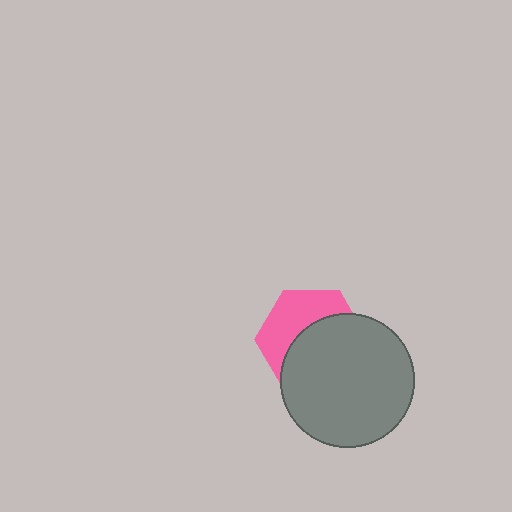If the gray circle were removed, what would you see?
You would see the complete pink hexagon.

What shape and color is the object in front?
The object in front is a gray circle.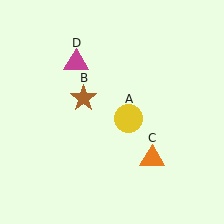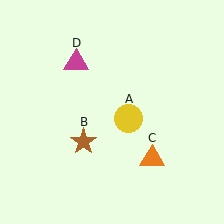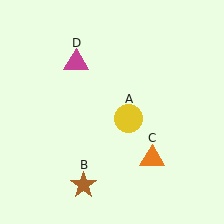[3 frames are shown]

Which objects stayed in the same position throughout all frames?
Yellow circle (object A) and orange triangle (object C) and magenta triangle (object D) remained stationary.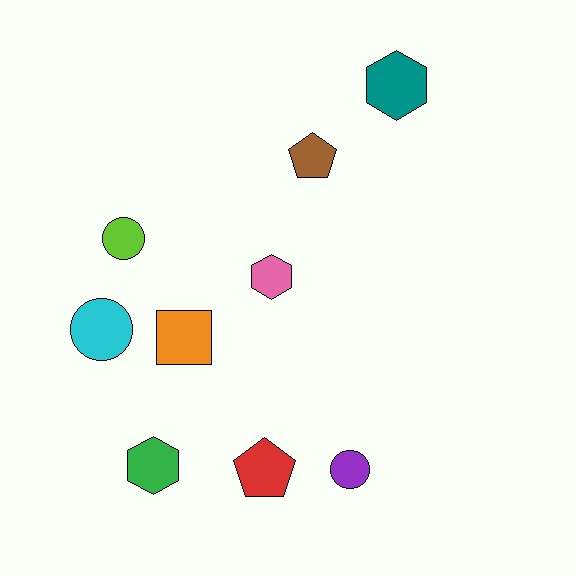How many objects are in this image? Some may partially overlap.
There are 9 objects.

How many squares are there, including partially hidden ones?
There is 1 square.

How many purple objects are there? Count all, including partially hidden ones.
There is 1 purple object.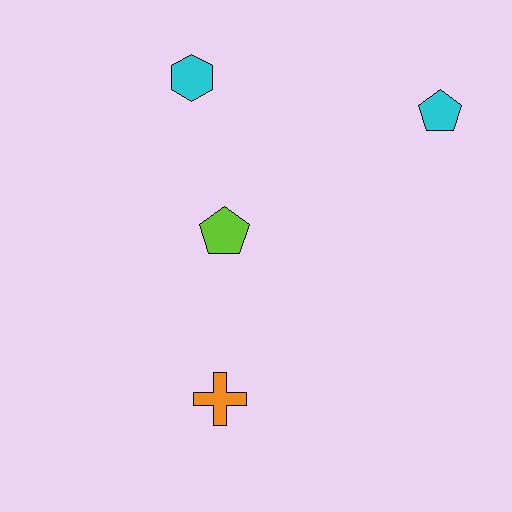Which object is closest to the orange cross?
The lime pentagon is closest to the orange cross.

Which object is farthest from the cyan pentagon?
The orange cross is farthest from the cyan pentagon.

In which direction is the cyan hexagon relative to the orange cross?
The cyan hexagon is above the orange cross.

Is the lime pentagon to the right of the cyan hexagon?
Yes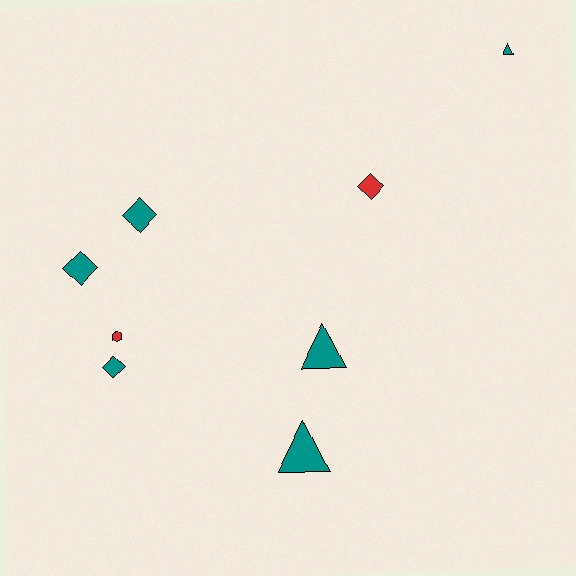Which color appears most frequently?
Teal, with 6 objects.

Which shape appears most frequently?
Diamond, with 4 objects.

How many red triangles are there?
There are no red triangles.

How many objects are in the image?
There are 8 objects.